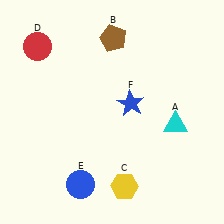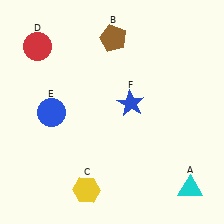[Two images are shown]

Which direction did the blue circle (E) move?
The blue circle (E) moved up.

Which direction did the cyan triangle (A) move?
The cyan triangle (A) moved down.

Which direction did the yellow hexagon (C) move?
The yellow hexagon (C) moved left.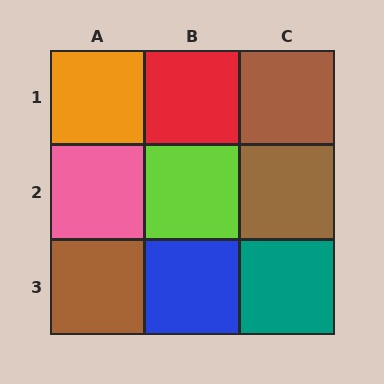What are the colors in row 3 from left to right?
Brown, blue, teal.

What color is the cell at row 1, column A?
Orange.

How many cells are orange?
1 cell is orange.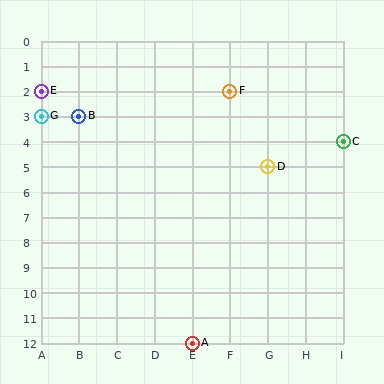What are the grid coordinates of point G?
Point G is at grid coordinates (A, 3).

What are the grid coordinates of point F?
Point F is at grid coordinates (F, 2).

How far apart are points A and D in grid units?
Points A and D are 2 columns and 7 rows apart (about 7.3 grid units diagonally).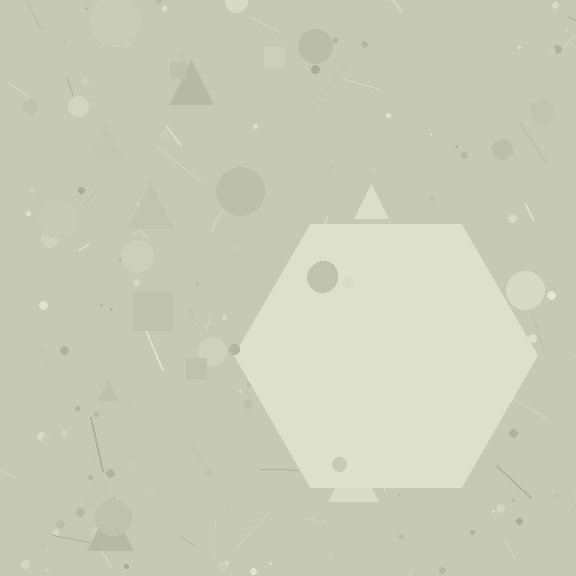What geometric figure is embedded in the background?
A hexagon is embedded in the background.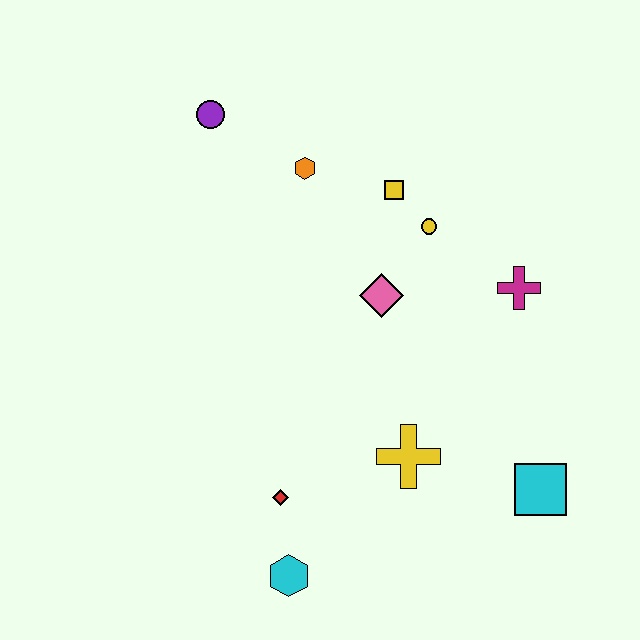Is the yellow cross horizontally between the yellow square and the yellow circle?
Yes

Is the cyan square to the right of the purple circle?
Yes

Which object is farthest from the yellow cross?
The purple circle is farthest from the yellow cross.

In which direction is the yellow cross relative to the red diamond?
The yellow cross is to the right of the red diamond.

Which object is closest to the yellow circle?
The yellow square is closest to the yellow circle.